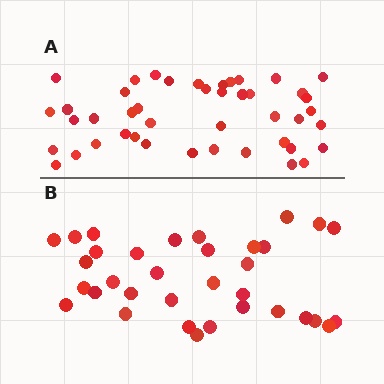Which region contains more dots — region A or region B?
Region A (the top region) has more dots.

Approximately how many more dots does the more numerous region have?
Region A has roughly 10 or so more dots than region B.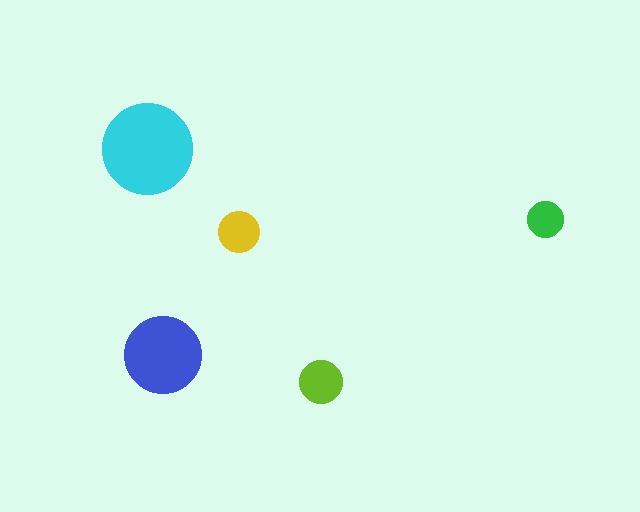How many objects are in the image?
There are 5 objects in the image.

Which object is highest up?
The cyan circle is topmost.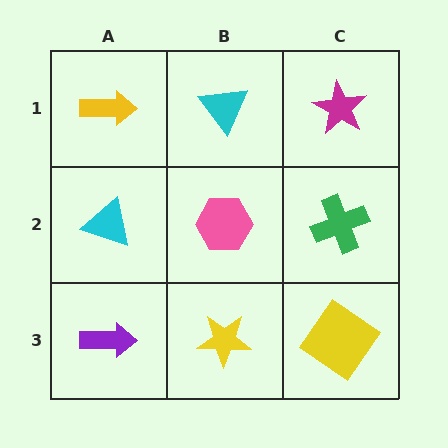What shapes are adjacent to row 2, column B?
A cyan triangle (row 1, column B), a yellow star (row 3, column B), a cyan triangle (row 2, column A), a green cross (row 2, column C).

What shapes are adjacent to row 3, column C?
A green cross (row 2, column C), a yellow star (row 3, column B).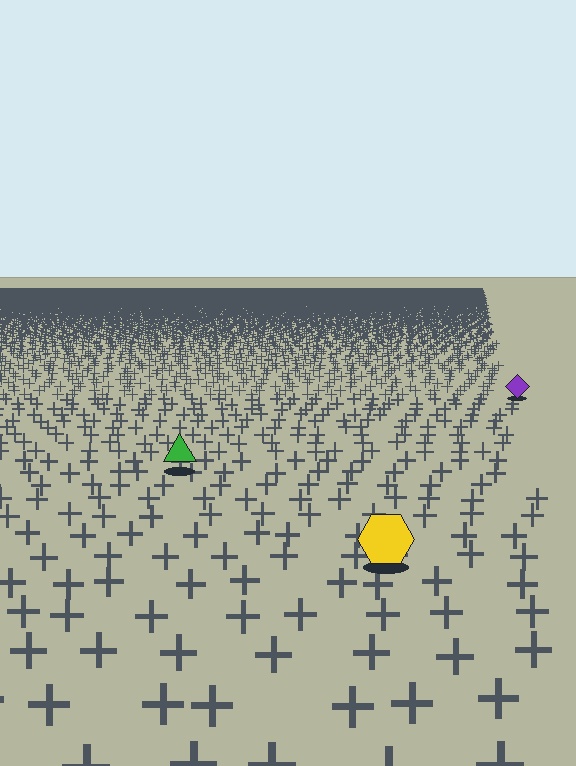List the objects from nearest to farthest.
From nearest to farthest: the yellow hexagon, the green triangle, the purple diamond.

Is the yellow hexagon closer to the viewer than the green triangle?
Yes. The yellow hexagon is closer — you can tell from the texture gradient: the ground texture is coarser near it.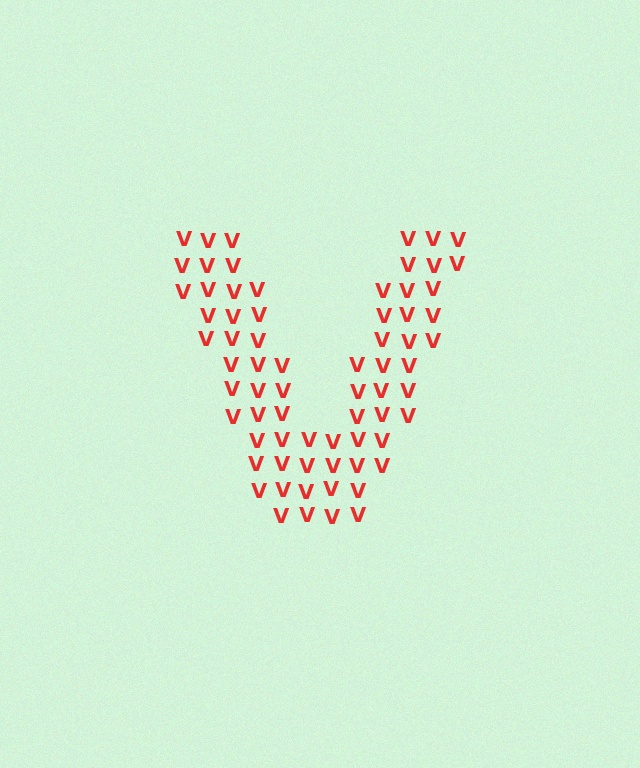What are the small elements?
The small elements are letter V's.